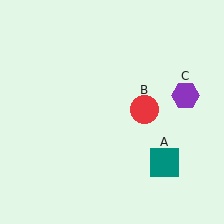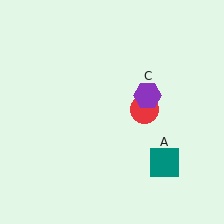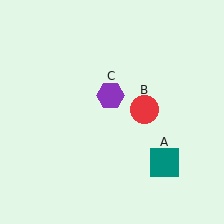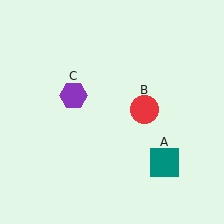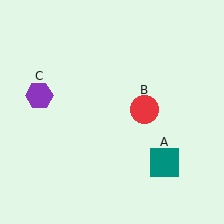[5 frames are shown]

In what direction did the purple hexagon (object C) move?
The purple hexagon (object C) moved left.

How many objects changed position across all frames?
1 object changed position: purple hexagon (object C).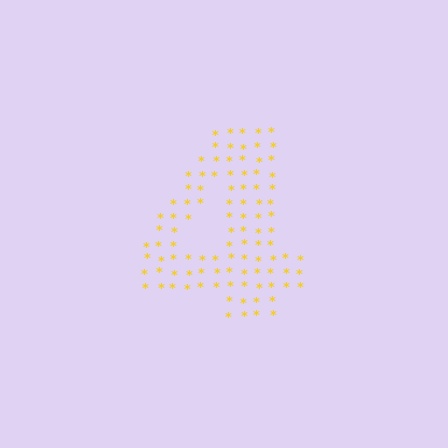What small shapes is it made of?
It is made of small asterisks.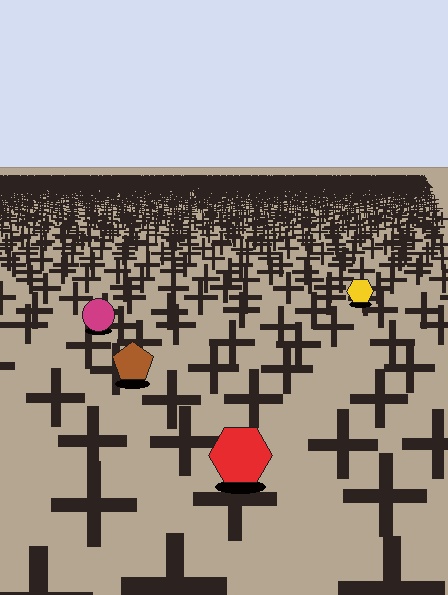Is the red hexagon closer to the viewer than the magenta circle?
Yes. The red hexagon is closer — you can tell from the texture gradient: the ground texture is coarser near it.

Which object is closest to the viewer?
The red hexagon is closest. The texture marks near it are larger and more spread out.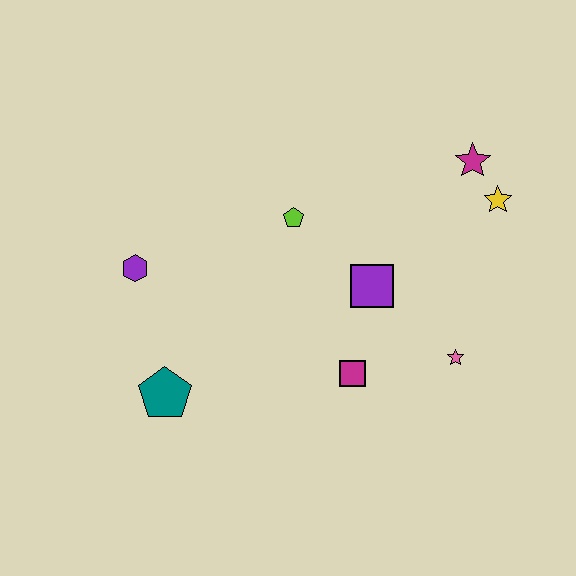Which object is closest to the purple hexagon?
The teal pentagon is closest to the purple hexagon.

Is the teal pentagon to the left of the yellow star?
Yes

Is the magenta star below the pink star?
No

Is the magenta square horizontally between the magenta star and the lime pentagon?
Yes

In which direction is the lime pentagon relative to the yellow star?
The lime pentagon is to the left of the yellow star.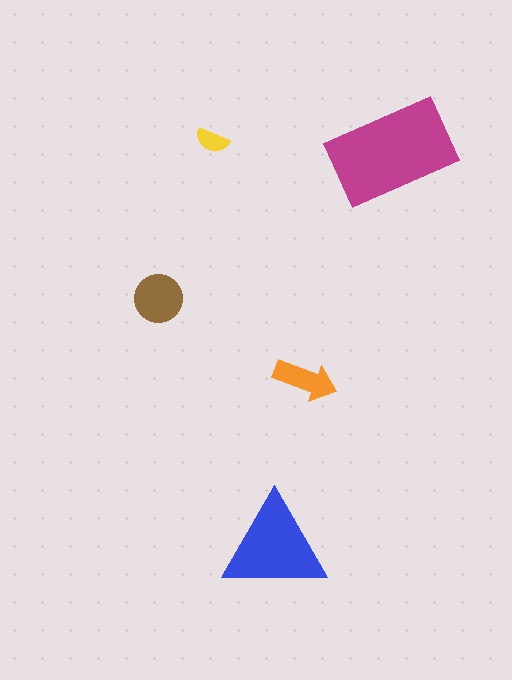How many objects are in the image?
There are 5 objects in the image.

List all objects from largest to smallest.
The magenta rectangle, the blue triangle, the brown circle, the orange arrow, the yellow semicircle.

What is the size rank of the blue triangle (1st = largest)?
2nd.